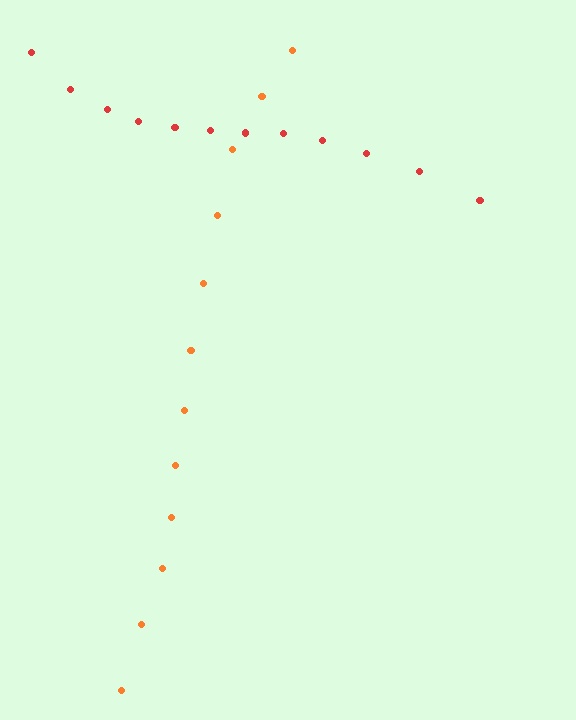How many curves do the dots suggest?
There are 2 distinct paths.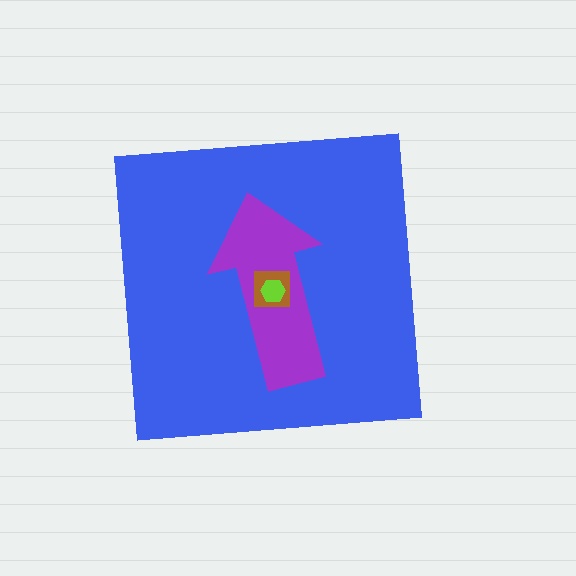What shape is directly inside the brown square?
The lime hexagon.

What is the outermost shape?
The blue square.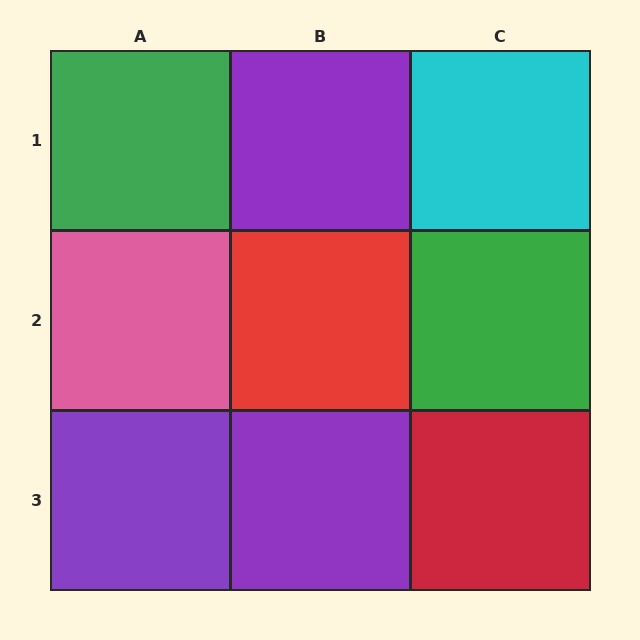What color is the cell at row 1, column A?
Green.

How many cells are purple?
3 cells are purple.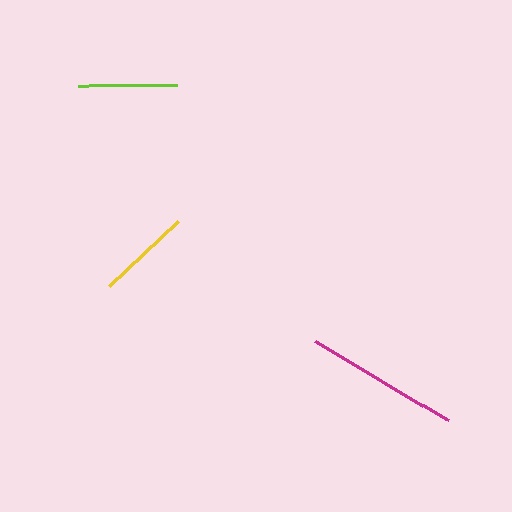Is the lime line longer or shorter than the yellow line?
The lime line is longer than the yellow line.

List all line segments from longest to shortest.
From longest to shortest: magenta, lime, yellow.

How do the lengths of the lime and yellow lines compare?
The lime and yellow lines are approximately the same length.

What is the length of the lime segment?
The lime segment is approximately 99 pixels long.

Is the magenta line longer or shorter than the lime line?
The magenta line is longer than the lime line.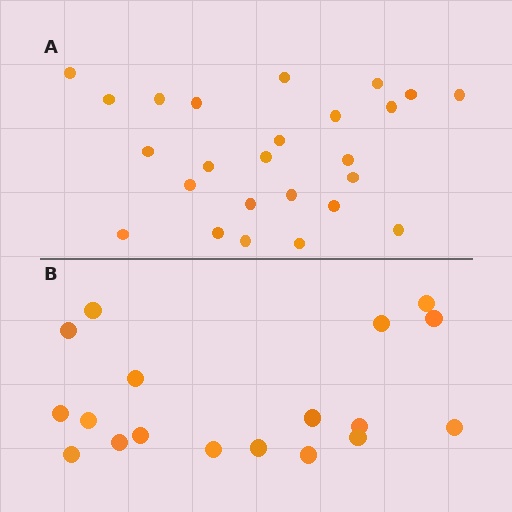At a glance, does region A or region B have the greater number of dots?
Region A (the top region) has more dots.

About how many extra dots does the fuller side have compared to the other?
Region A has roughly 8 or so more dots than region B.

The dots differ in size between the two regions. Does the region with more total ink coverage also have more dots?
No. Region B has more total ink coverage because its dots are larger, but region A actually contains more individual dots. Total area can be misleading — the number of items is what matters here.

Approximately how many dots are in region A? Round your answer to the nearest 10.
About 20 dots. (The exact count is 25, which rounds to 20.)